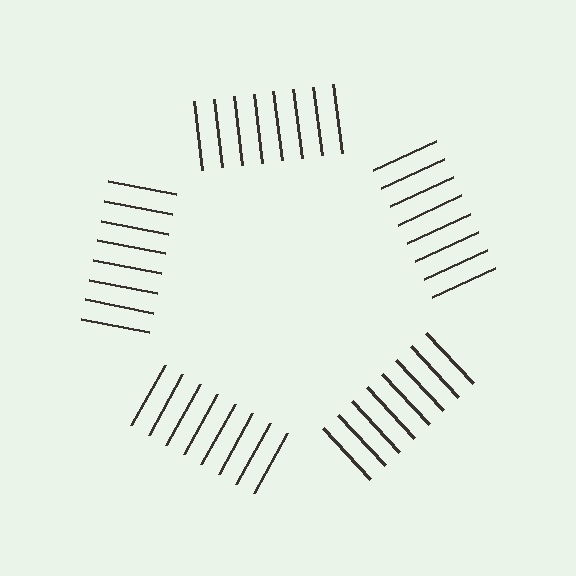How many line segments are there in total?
40 — 8 along each of the 5 edges.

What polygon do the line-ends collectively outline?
An illusory pentagon — the line segments terminate on its edges but no continuous stroke is drawn.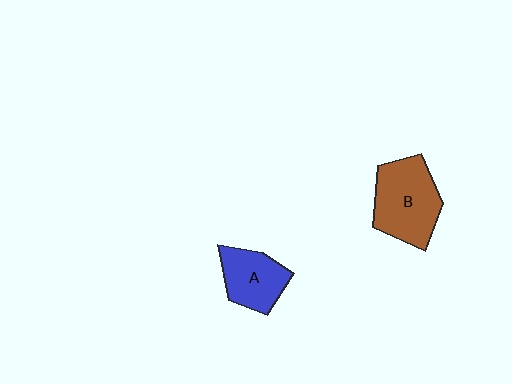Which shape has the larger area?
Shape B (brown).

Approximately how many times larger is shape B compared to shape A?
Approximately 1.4 times.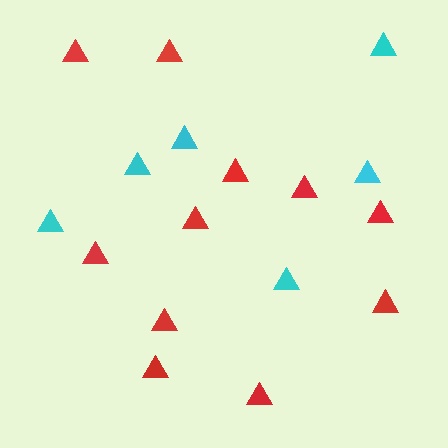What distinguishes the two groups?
There are 2 groups: one group of red triangles (11) and one group of cyan triangles (6).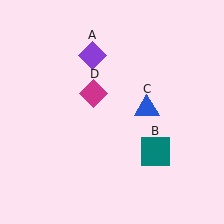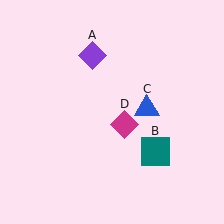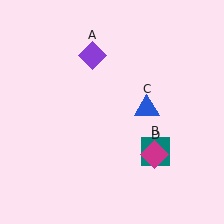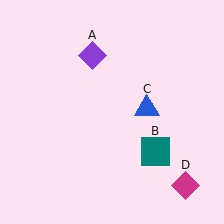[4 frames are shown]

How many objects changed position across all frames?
1 object changed position: magenta diamond (object D).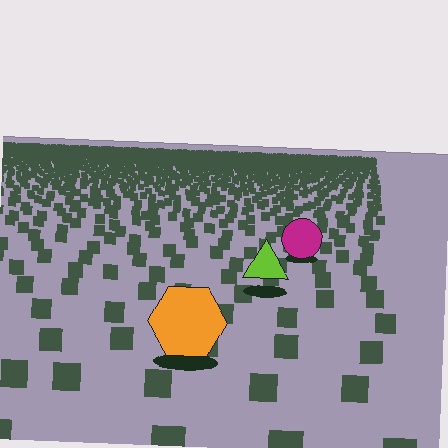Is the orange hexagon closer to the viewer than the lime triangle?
Yes. The orange hexagon is closer — you can tell from the texture gradient: the ground texture is coarser near it.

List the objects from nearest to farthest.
From nearest to farthest: the orange hexagon, the lime triangle, the magenta circle.